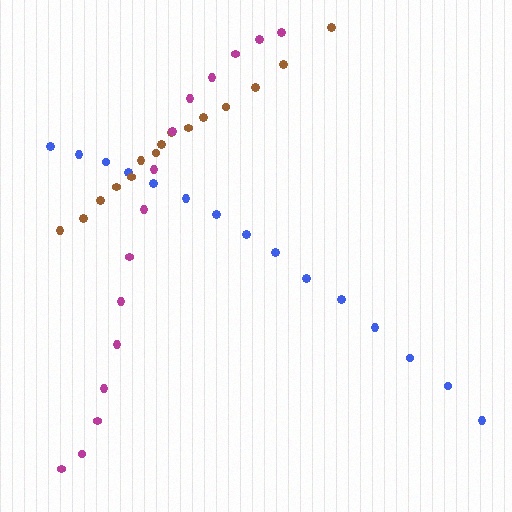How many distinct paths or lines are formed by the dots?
There are 3 distinct paths.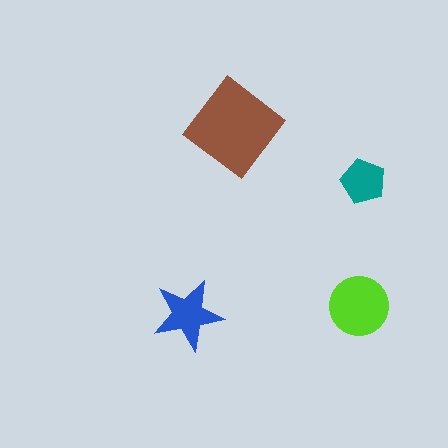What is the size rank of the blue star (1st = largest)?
3rd.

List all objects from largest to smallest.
The brown diamond, the lime circle, the blue star, the teal pentagon.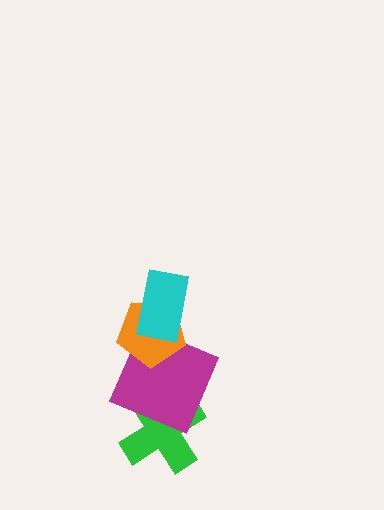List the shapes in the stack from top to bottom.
From top to bottom: the cyan rectangle, the orange pentagon, the magenta square, the green cross.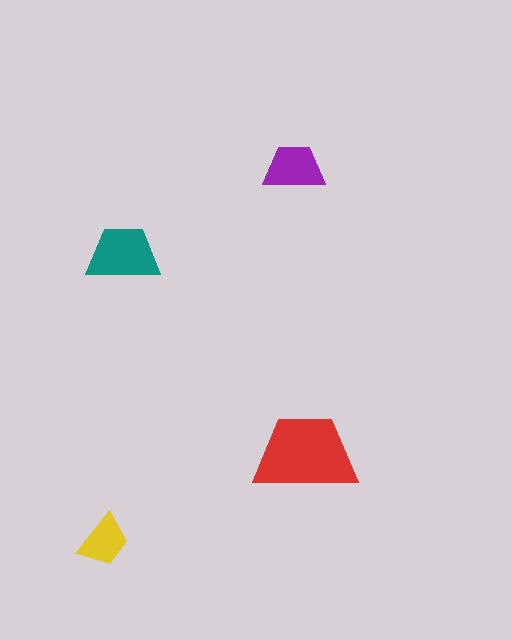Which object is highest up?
The purple trapezoid is topmost.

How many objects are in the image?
There are 4 objects in the image.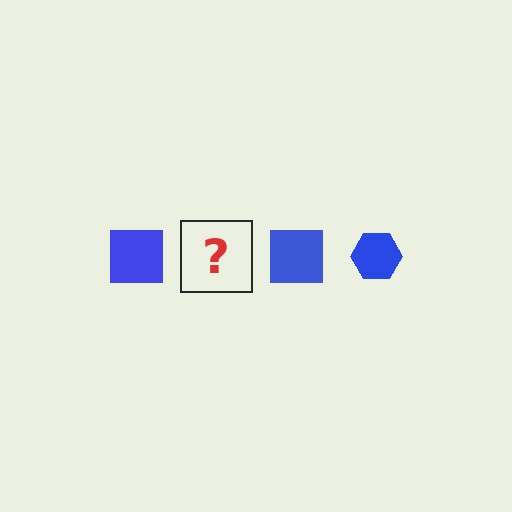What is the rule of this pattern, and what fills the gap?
The rule is that the pattern cycles through square, hexagon shapes in blue. The gap should be filled with a blue hexagon.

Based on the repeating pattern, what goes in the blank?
The blank should be a blue hexagon.